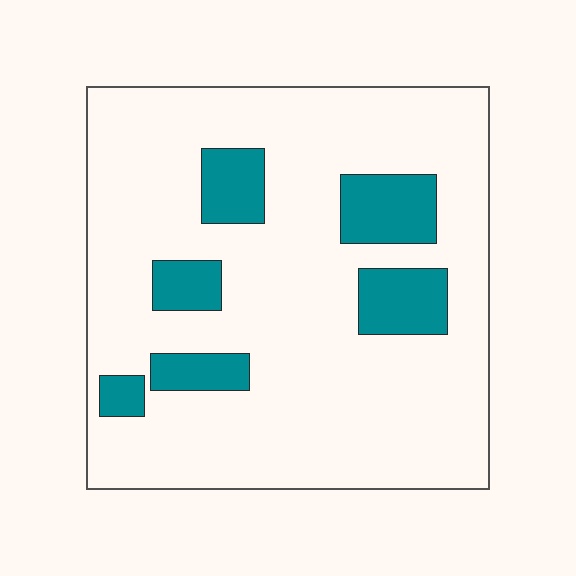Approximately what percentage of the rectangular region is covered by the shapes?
Approximately 15%.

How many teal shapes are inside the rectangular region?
6.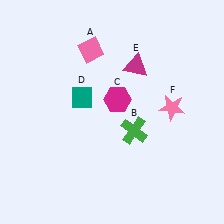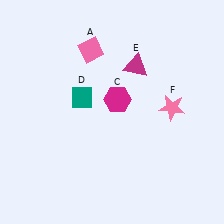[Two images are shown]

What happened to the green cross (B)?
The green cross (B) was removed in Image 2. It was in the bottom-right area of Image 1.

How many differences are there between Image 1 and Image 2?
There is 1 difference between the two images.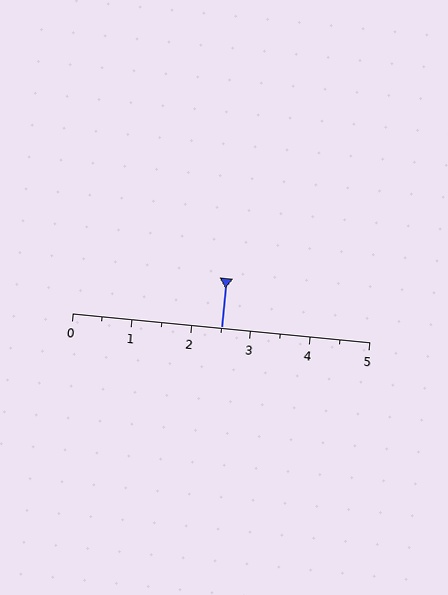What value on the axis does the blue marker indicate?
The marker indicates approximately 2.5.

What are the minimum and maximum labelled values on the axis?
The axis runs from 0 to 5.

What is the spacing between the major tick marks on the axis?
The major ticks are spaced 1 apart.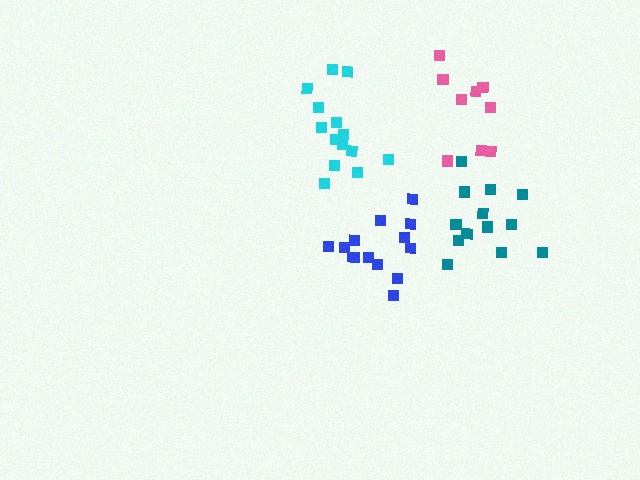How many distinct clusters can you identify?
There are 4 distinct clusters.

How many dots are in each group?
Group 1: 13 dots, Group 2: 14 dots, Group 3: 9 dots, Group 4: 14 dots (50 total).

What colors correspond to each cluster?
The clusters are colored: teal, cyan, pink, blue.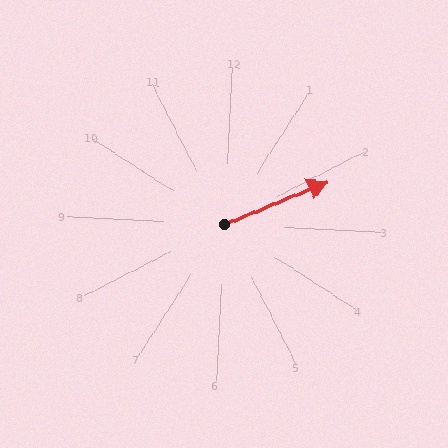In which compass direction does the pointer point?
Northeast.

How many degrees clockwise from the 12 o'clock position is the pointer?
Approximately 65 degrees.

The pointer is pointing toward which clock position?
Roughly 2 o'clock.